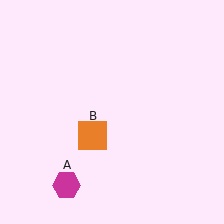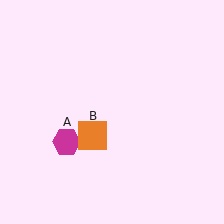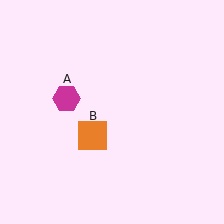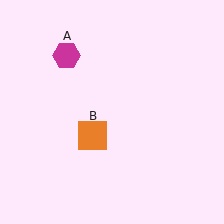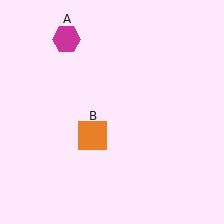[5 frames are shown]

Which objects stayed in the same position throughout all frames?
Orange square (object B) remained stationary.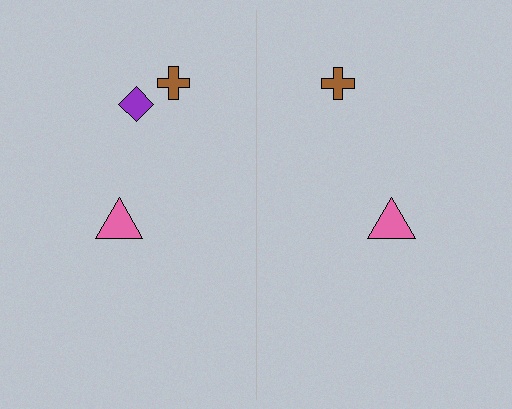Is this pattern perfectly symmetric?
No, the pattern is not perfectly symmetric. A purple diamond is missing from the right side.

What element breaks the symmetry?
A purple diamond is missing from the right side.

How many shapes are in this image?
There are 5 shapes in this image.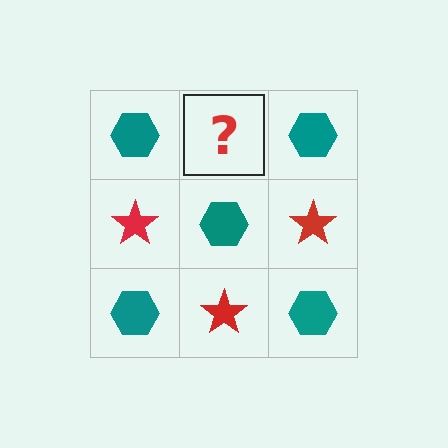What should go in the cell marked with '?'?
The missing cell should contain a red star.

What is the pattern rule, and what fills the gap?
The rule is that it alternates teal hexagon and red star in a checkerboard pattern. The gap should be filled with a red star.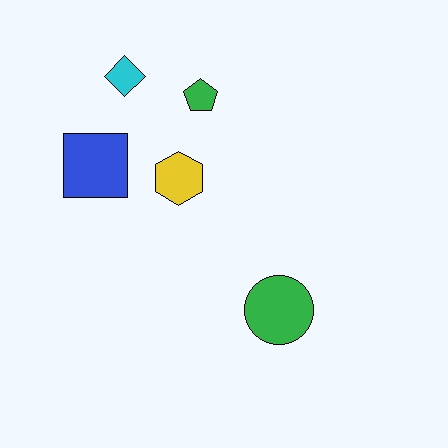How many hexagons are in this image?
There is 1 hexagon.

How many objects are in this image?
There are 5 objects.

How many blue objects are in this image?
There is 1 blue object.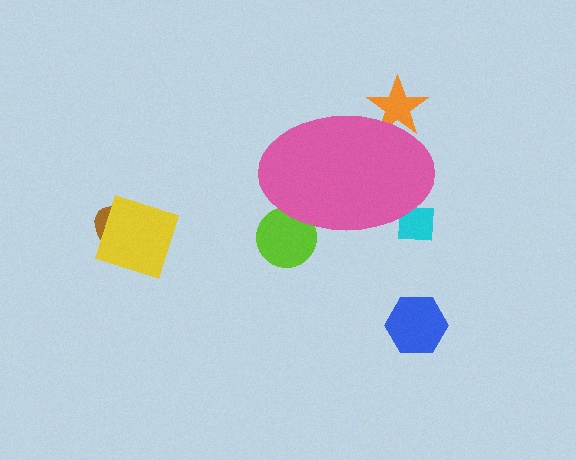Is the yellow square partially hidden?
No, the yellow square is fully visible.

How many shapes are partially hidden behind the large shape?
3 shapes are partially hidden.